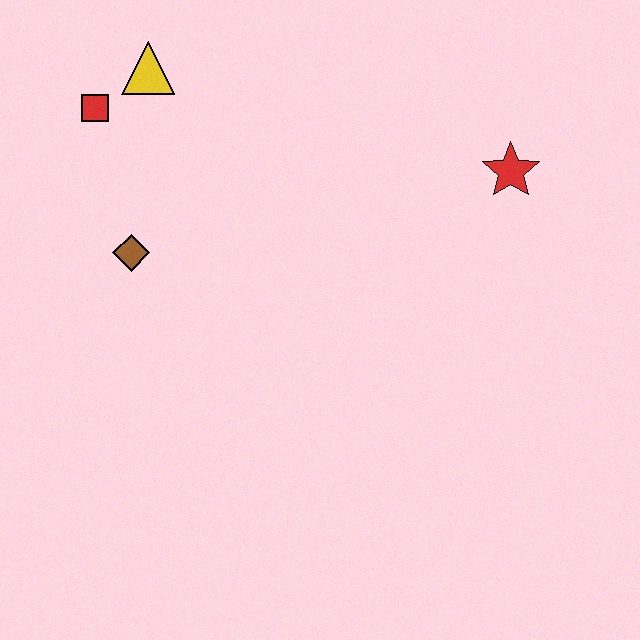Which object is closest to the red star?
The yellow triangle is closest to the red star.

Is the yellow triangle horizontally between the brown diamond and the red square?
No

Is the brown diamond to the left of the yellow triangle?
Yes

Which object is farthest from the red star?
The red square is farthest from the red star.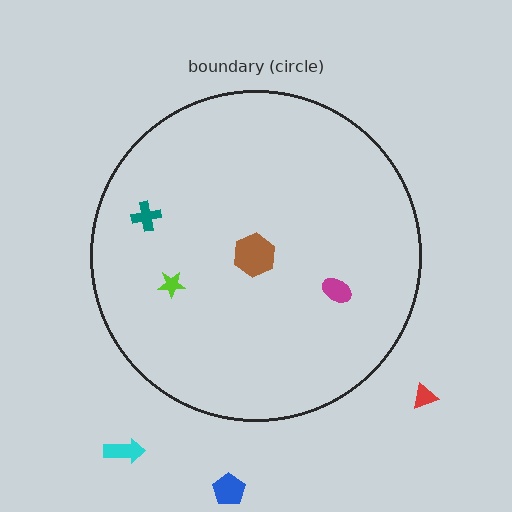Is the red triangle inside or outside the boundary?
Outside.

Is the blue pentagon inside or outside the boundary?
Outside.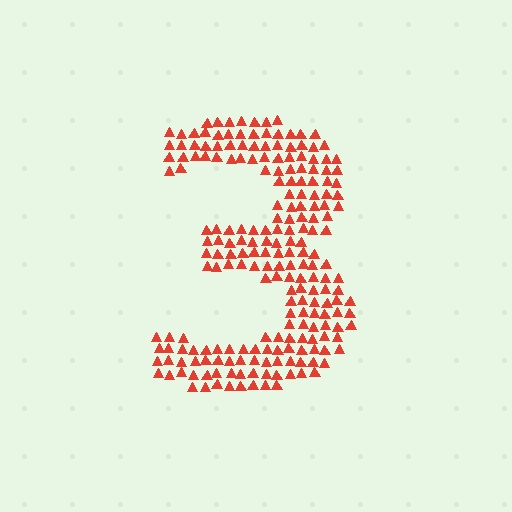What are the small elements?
The small elements are triangles.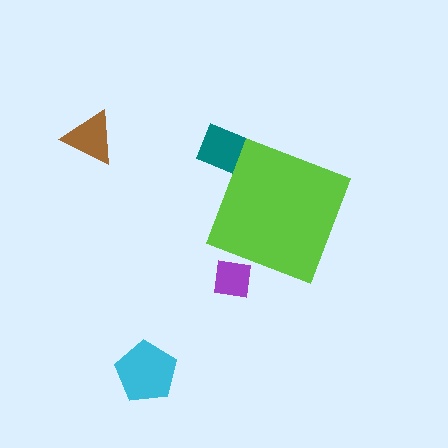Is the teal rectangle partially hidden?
Yes, the teal rectangle is partially hidden behind the lime diamond.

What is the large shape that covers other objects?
A lime diamond.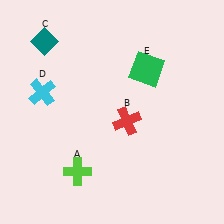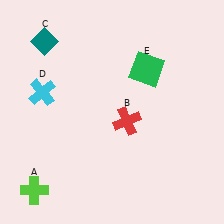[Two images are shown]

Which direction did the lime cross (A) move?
The lime cross (A) moved left.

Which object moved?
The lime cross (A) moved left.